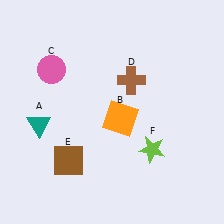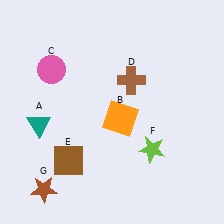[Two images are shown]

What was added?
A brown star (G) was added in Image 2.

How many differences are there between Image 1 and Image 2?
There is 1 difference between the two images.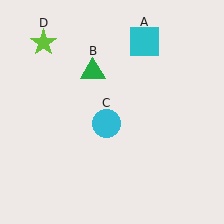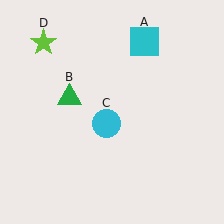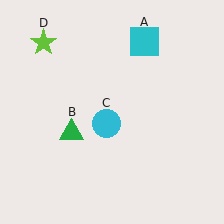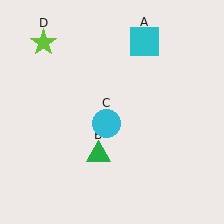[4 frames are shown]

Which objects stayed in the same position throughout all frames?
Cyan square (object A) and cyan circle (object C) and lime star (object D) remained stationary.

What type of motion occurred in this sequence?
The green triangle (object B) rotated counterclockwise around the center of the scene.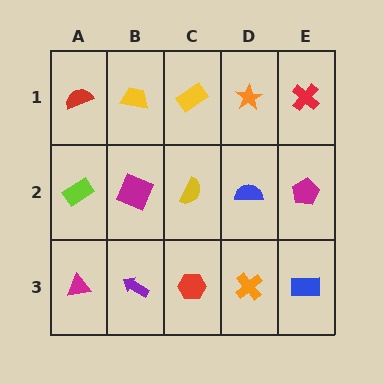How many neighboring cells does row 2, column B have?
4.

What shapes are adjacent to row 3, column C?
A yellow semicircle (row 2, column C), a purple arrow (row 3, column B), an orange cross (row 3, column D).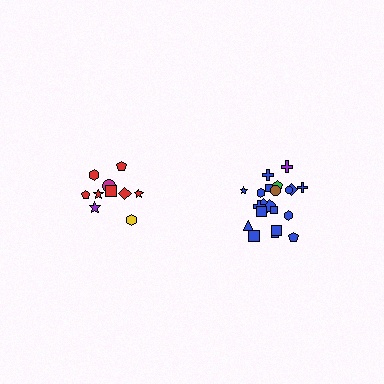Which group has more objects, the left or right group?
The right group.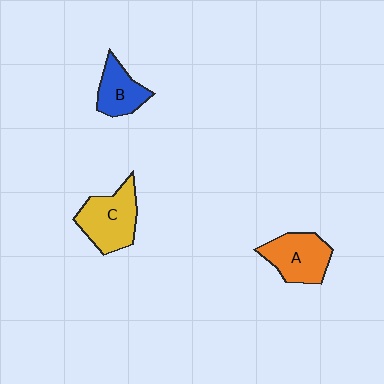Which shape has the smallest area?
Shape B (blue).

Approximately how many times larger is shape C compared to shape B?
Approximately 1.5 times.